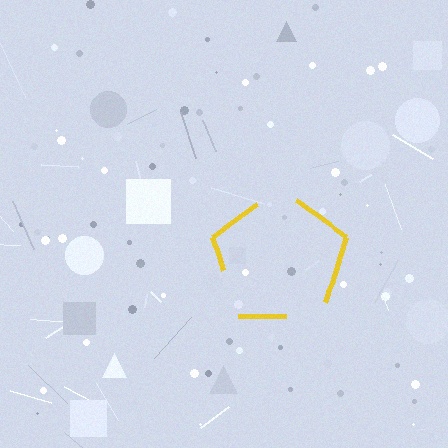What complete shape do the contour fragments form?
The contour fragments form a pentagon.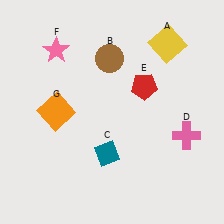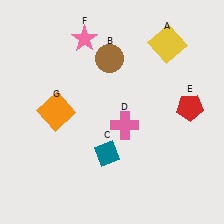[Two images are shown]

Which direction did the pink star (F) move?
The pink star (F) moved right.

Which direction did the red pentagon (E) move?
The red pentagon (E) moved right.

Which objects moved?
The objects that moved are: the pink cross (D), the red pentagon (E), the pink star (F).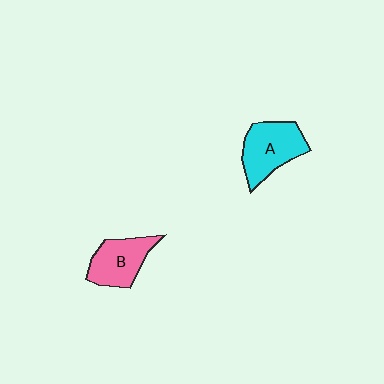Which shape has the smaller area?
Shape B (pink).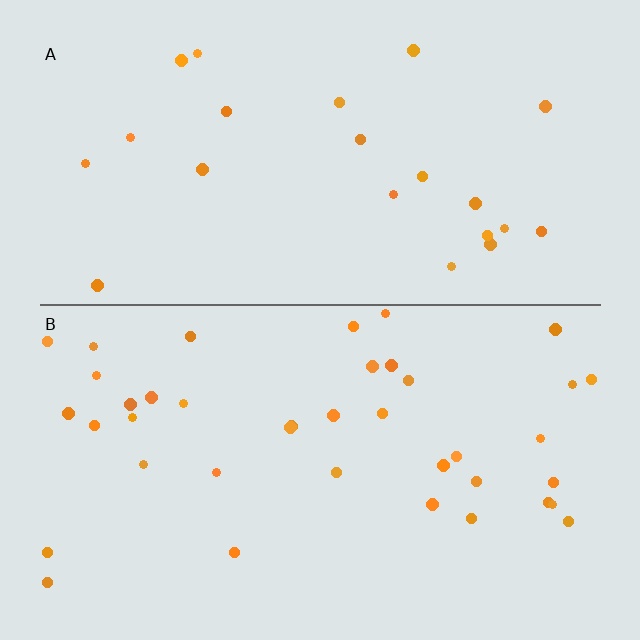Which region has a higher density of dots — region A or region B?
B (the bottom).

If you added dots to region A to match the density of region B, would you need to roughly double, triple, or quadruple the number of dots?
Approximately double.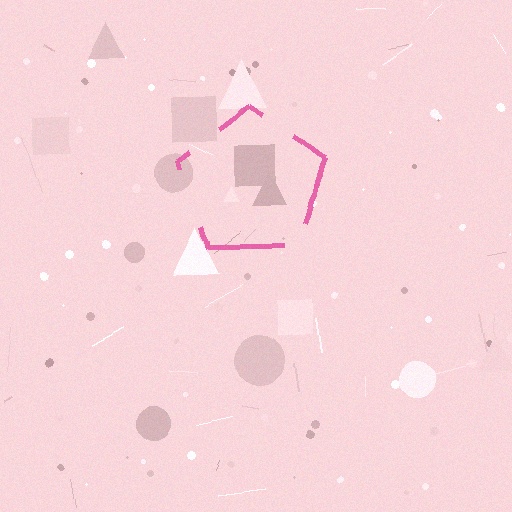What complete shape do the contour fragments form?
The contour fragments form a pentagon.